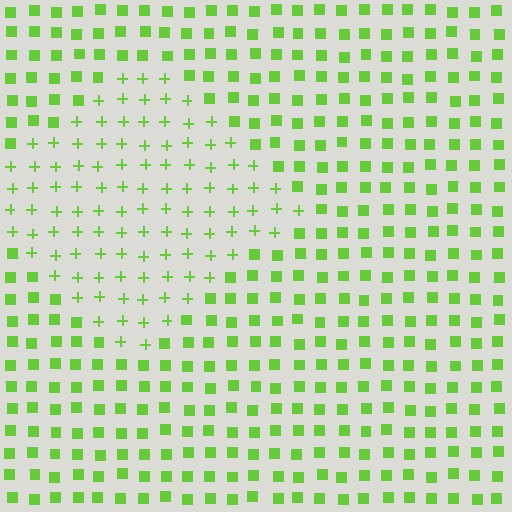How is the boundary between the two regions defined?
The boundary is defined by a change in element shape: plus signs inside vs. squares outside. All elements share the same color and spacing.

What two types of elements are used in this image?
The image uses plus signs inside the diamond region and squares outside it.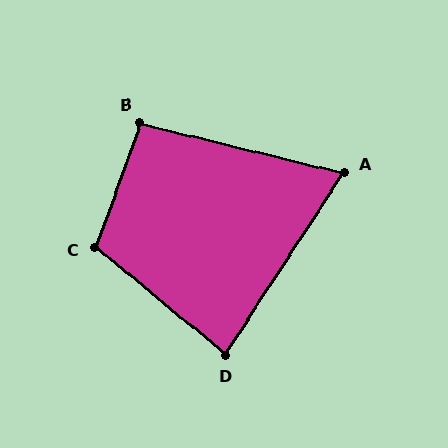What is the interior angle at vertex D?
Approximately 84 degrees (acute).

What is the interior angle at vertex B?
Approximately 96 degrees (obtuse).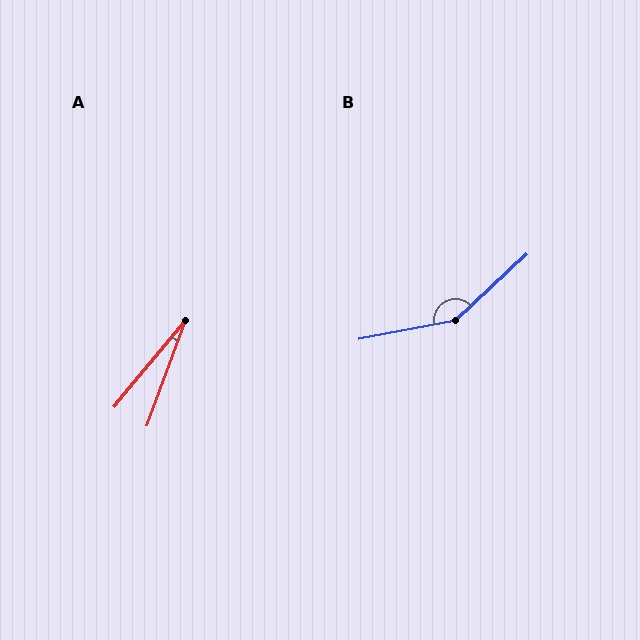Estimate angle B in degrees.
Approximately 148 degrees.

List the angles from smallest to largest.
A (20°), B (148°).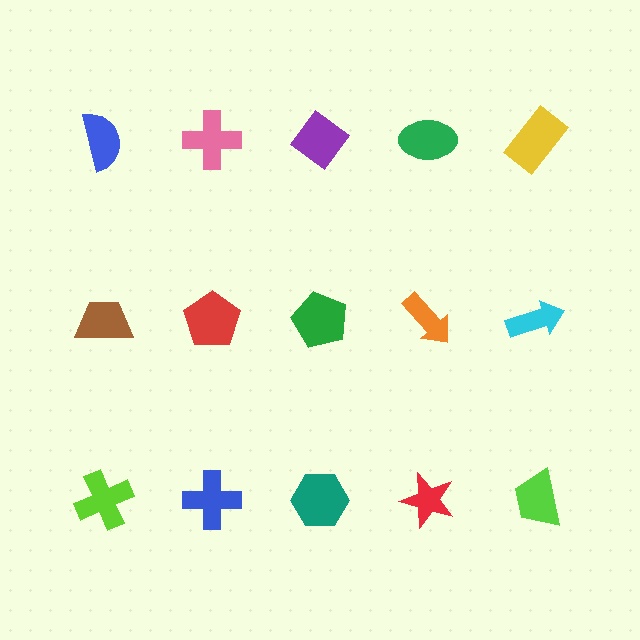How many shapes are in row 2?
5 shapes.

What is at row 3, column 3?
A teal hexagon.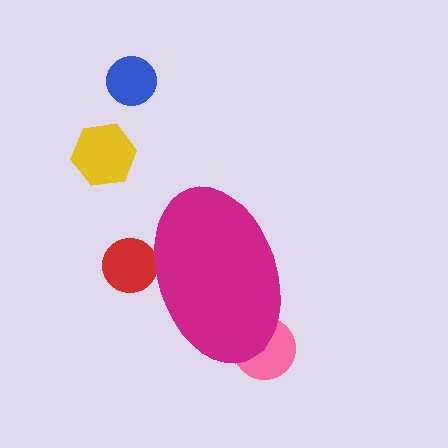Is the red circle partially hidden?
Yes, the red circle is partially hidden behind the magenta ellipse.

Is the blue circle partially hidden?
No, the blue circle is fully visible.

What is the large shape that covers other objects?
A magenta ellipse.